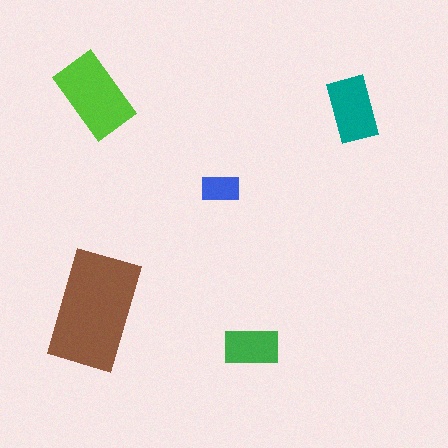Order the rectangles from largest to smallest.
the brown one, the lime one, the teal one, the green one, the blue one.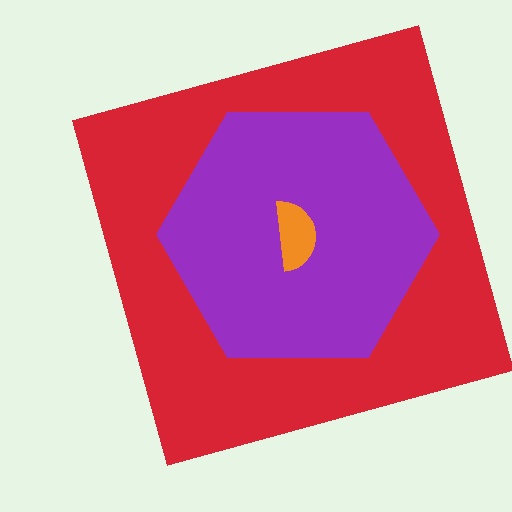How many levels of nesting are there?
3.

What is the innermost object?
The orange semicircle.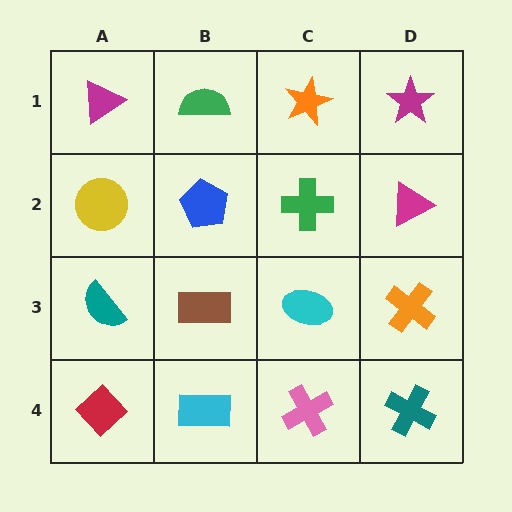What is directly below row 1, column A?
A yellow circle.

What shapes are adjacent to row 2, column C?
An orange star (row 1, column C), a cyan ellipse (row 3, column C), a blue pentagon (row 2, column B), a magenta triangle (row 2, column D).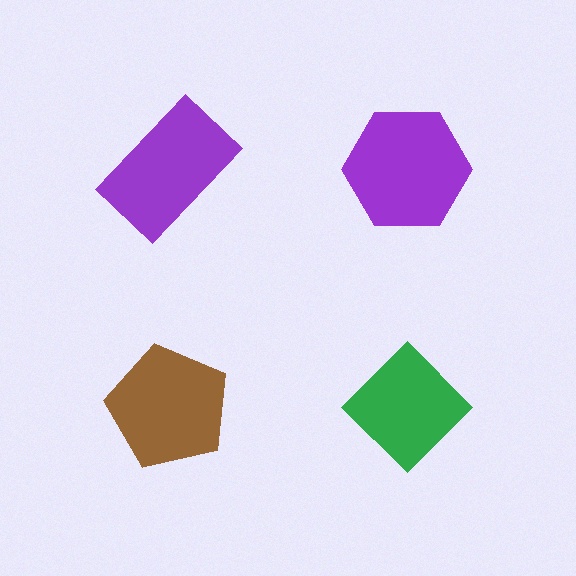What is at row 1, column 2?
A purple hexagon.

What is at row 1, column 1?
A purple rectangle.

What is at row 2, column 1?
A brown pentagon.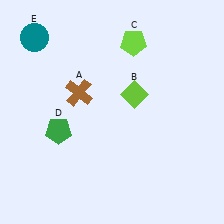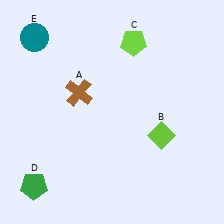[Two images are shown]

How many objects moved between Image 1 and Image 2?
2 objects moved between the two images.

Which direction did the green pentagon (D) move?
The green pentagon (D) moved down.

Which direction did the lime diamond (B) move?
The lime diamond (B) moved down.